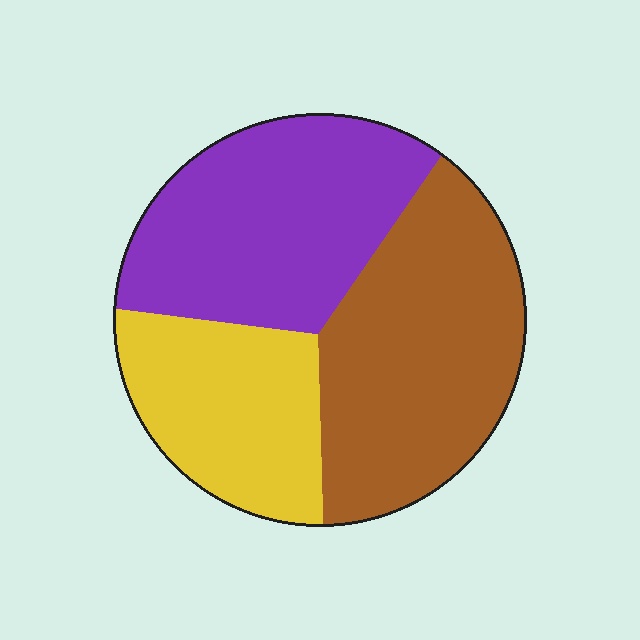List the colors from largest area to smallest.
From largest to smallest: brown, purple, yellow.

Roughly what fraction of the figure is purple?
Purple covers 36% of the figure.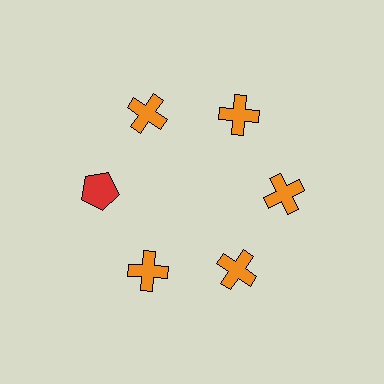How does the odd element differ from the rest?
It differs in both color (red instead of orange) and shape (pentagon instead of cross).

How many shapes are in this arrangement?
There are 6 shapes arranged in a ring pattern.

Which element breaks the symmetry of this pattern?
The red pentagon at roughly the 9 o'clock position breaks the symmetry. All other shapes are orange crosses.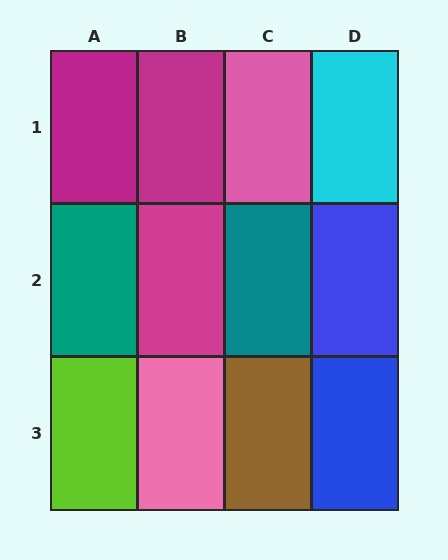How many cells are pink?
2 cells are pink.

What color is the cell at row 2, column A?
Teal.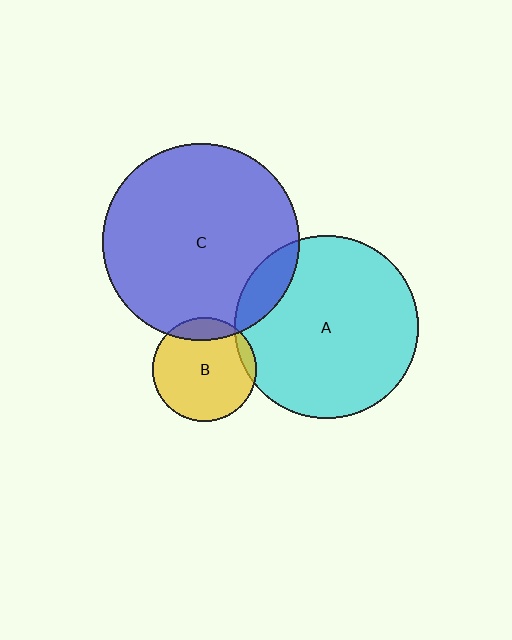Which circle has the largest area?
Circle C (blue).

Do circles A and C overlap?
Yes.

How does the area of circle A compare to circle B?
Approximately 3.1 times.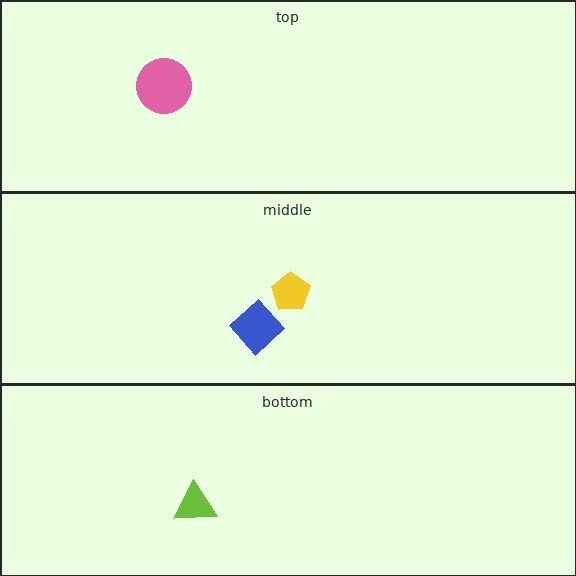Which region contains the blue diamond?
The middle region.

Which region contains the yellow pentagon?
The middle region.